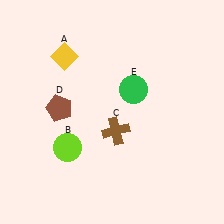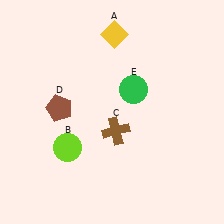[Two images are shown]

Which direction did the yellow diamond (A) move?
The yellow diamond (A) moved right.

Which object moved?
The yellow diamond (A) moved right.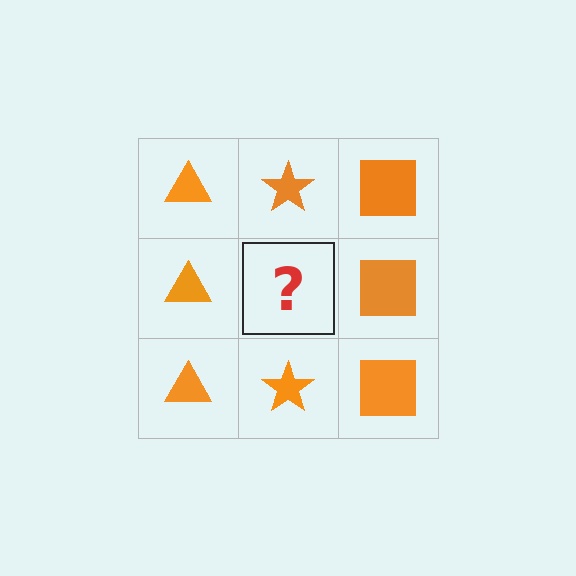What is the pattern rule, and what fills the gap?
The rule is that each column has a consistent shape. The gap should be filled with an orange star.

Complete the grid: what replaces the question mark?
The question mark should be replaced with an orange star.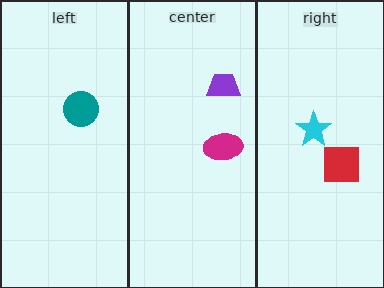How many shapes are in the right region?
2.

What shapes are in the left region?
The teal circle.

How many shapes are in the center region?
2.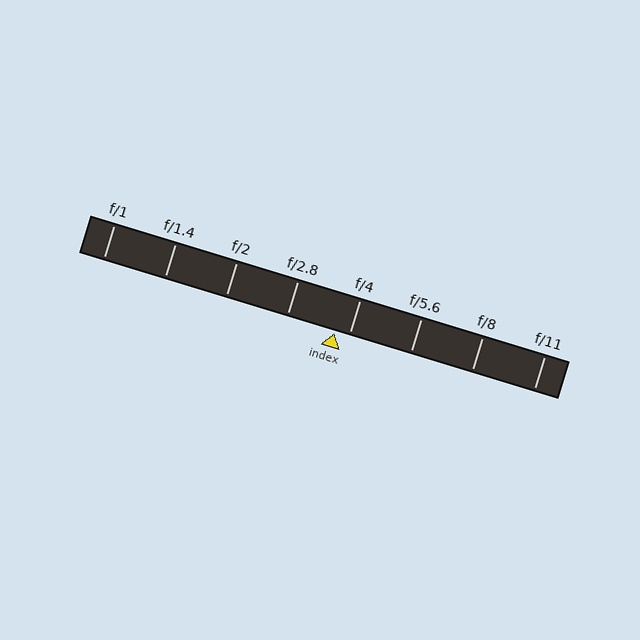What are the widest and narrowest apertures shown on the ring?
The widest aperture shown is f/1 and the narrowest is f/11.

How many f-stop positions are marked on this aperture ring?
There are 8 f-stop positions marked.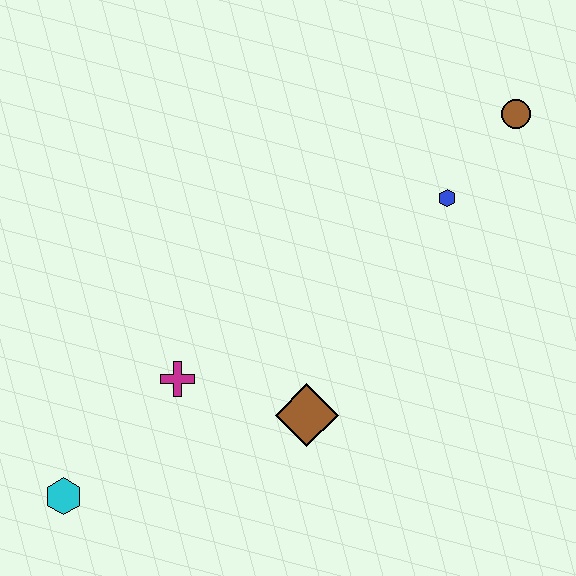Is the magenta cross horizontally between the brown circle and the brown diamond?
No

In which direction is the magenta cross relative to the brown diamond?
The magenta cross is to the left of the brown diamond.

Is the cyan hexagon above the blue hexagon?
No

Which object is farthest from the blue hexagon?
The cyan hexagon is farthest from the blue hexagon.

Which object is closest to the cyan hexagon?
The magenta cross is closest to the cyan hexagon.